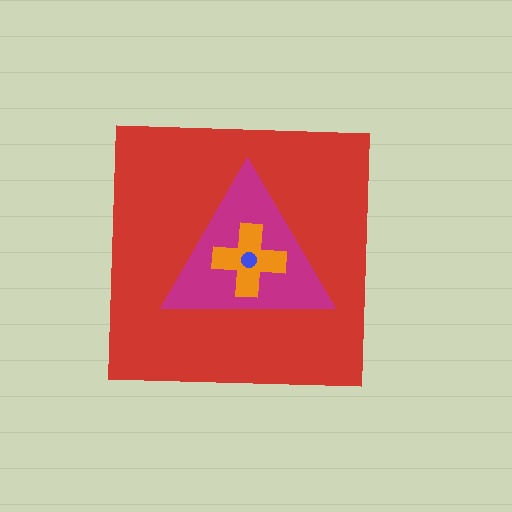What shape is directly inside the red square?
The magenta triangle.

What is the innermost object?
The blue circle.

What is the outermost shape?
The red square.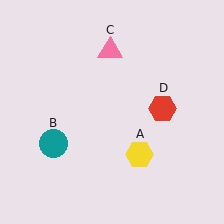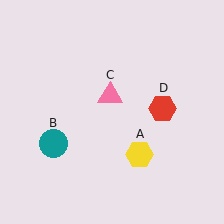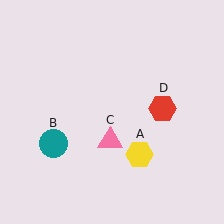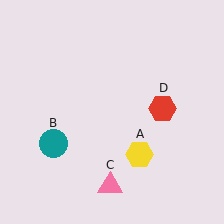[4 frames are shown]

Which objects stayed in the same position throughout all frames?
Yellow hexagon (object A) and teal circle (object B) and red hexagon (object D) remained stationary.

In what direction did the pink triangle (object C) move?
The pink triangle (object C) moved down.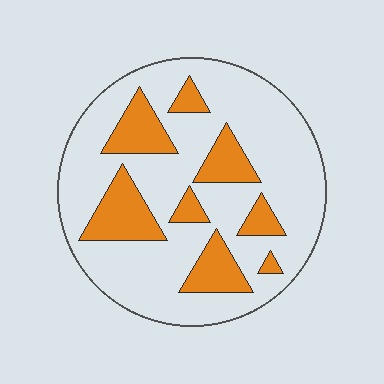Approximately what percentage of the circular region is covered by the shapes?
Approximately 25%.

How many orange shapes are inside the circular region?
8.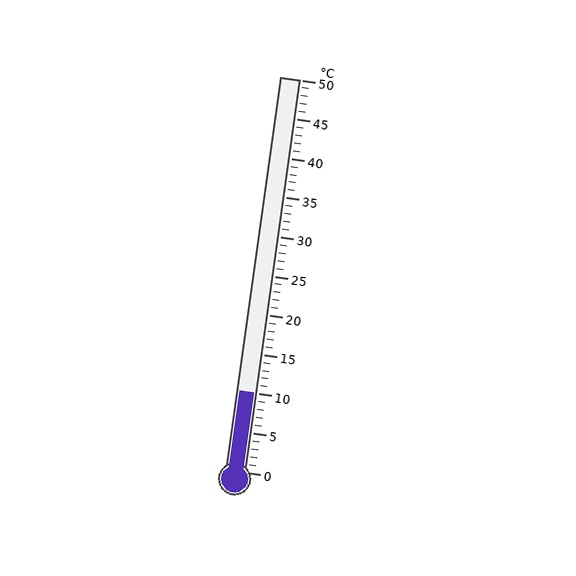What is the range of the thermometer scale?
The thermometer scale ranges from 0°C to 50°C.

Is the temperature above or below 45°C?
The temperature is below 45°C.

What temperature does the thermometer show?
The thermometer shows approximately 10°C.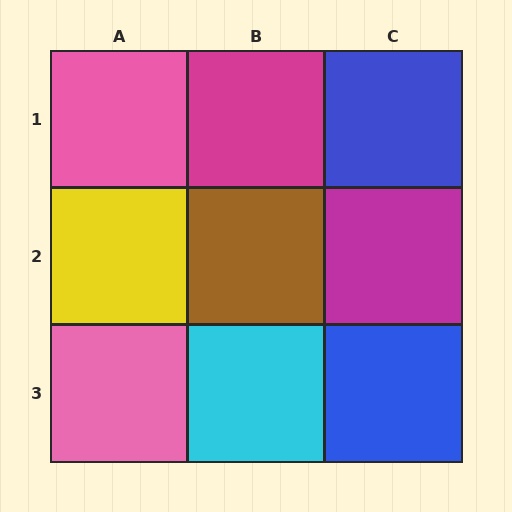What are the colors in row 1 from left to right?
Pink, magenta, blue.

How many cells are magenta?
2 cells are magenta.